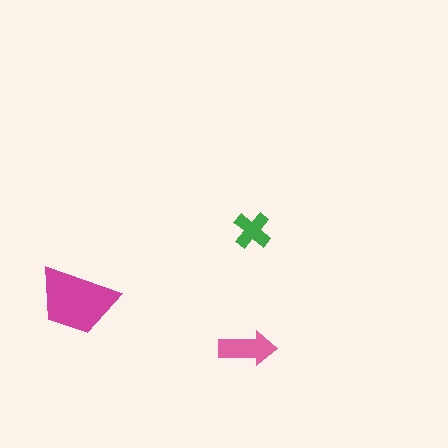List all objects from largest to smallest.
The magenta trapezoid, the pink arrow, the green cross.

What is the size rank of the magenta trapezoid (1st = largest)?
1st.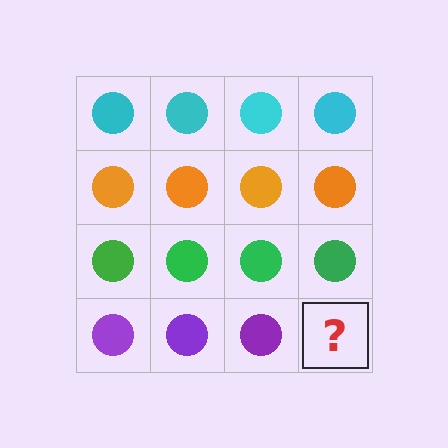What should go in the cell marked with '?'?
The missing cell should contain a purple circle.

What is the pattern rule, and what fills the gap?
The rule is that each row has a consistent color. The gap should be filled with a purple circle.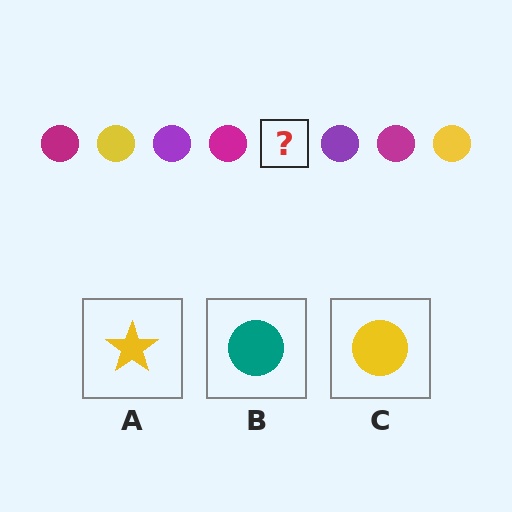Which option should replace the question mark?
Option C.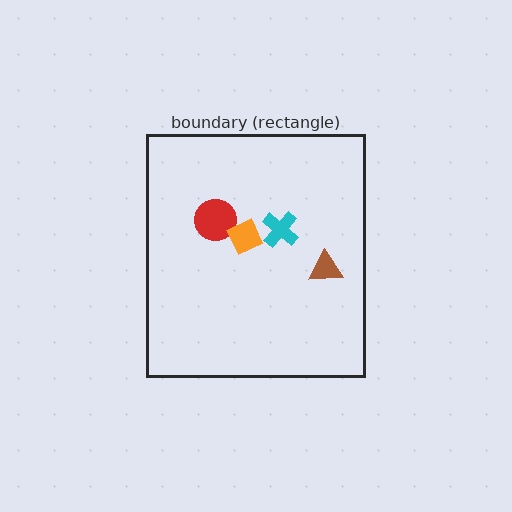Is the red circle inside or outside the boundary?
Inside.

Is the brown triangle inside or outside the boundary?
Inside.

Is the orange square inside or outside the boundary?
Inside.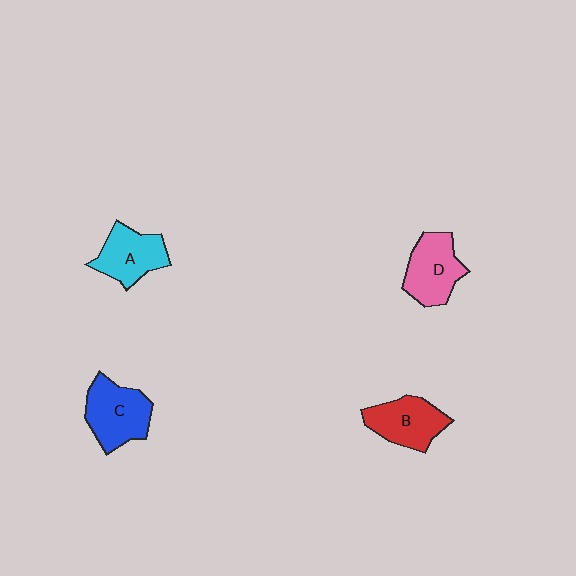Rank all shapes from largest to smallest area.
From largest to smallest: C (blue), D (pink), B (red), A (cyan).